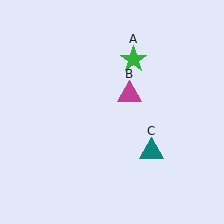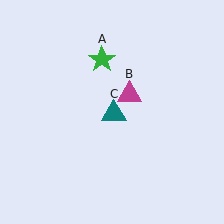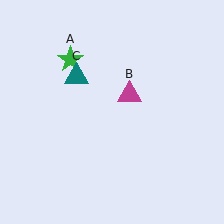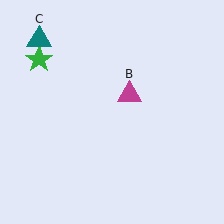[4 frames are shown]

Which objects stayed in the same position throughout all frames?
Magenta triangle (object B) remained stationary.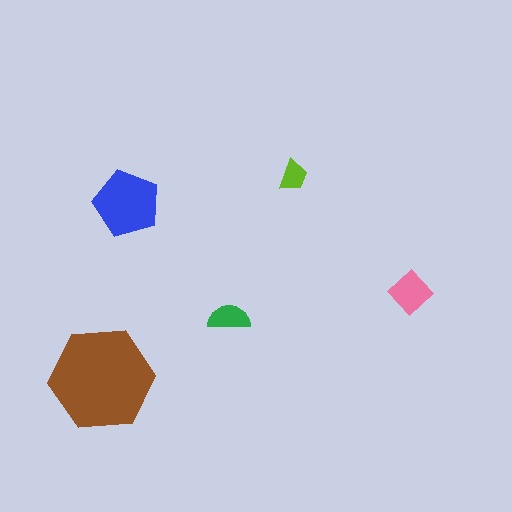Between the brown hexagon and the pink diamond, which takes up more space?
The brown hexagon.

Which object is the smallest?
The lime trapezoid.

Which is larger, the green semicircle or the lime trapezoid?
The green semicircle.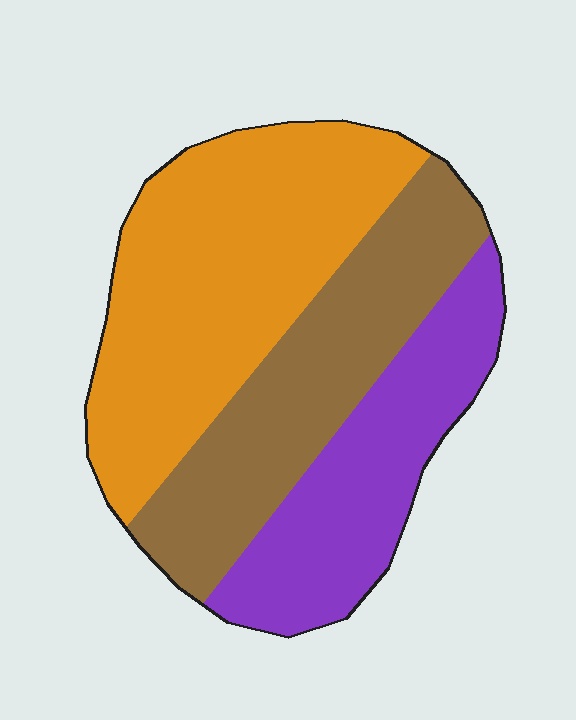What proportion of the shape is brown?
Brown covers about 30% of the shape.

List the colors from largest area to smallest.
From largest to smallest: orange, brown, purple.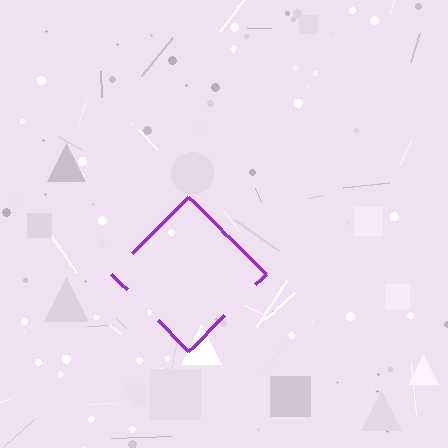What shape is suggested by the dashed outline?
The dashed outline suggests a diamond.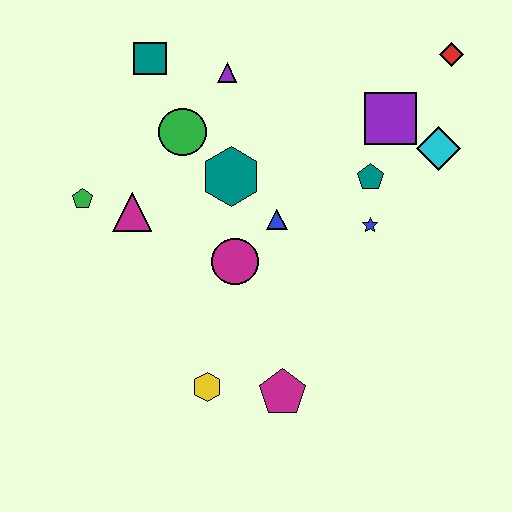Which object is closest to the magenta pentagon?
The yellow hexagon is closest to the magenta pentagon.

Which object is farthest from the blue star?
The green pentagon is farthest from the blue star.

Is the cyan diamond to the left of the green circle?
No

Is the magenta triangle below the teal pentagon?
Yes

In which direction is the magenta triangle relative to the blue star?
The magenta triangle is to the left of the blue star.